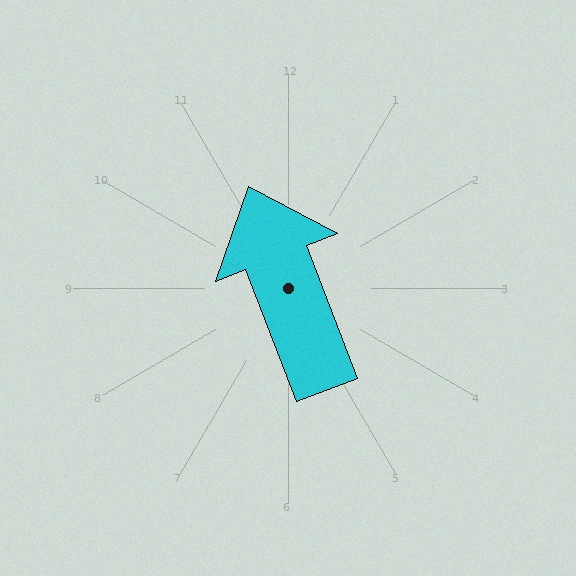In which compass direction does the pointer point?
North.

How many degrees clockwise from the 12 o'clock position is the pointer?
Approximately 339 degrees.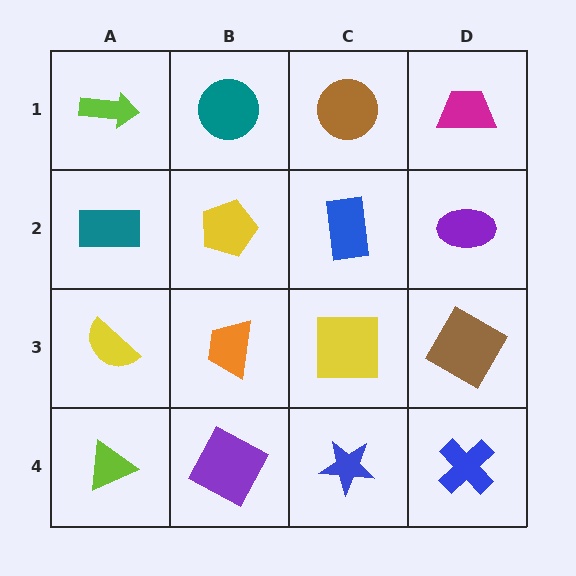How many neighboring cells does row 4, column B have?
3.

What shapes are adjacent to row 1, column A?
A teal rectangle (row 2, column A), a teal circle (row 1, column B).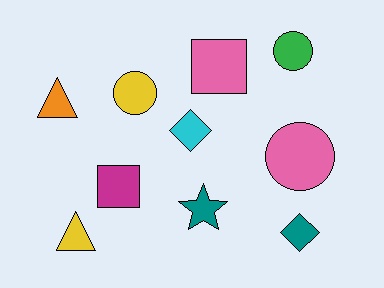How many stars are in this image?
There is 1 star.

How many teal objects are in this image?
There are 2 teal objects.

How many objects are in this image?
There are 10 objects.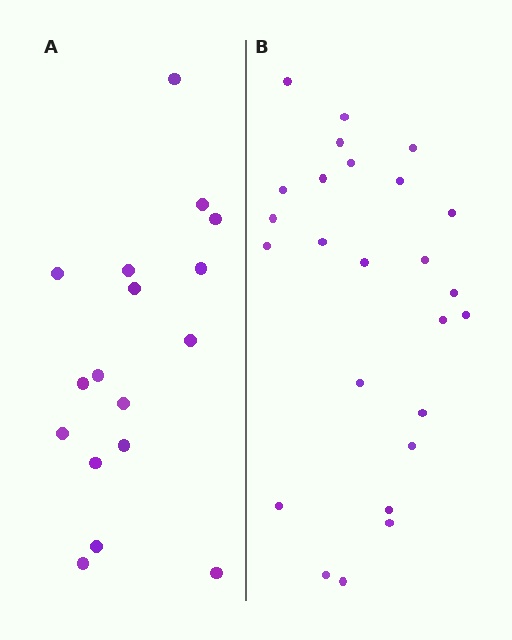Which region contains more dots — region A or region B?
Region B (the right region) has more dots.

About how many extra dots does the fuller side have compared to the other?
Region B has roughly 8 or so more dots than region A.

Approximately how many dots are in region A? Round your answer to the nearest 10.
About 20 dots. (The exact count is 17, which rounds to 20.)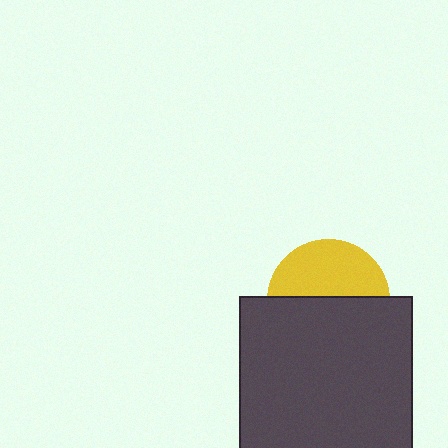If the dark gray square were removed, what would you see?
You would see the complete yellow circle.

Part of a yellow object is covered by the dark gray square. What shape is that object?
It is a circle.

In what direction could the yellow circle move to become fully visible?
The yellow circle could move up. That would shift it out from behind the dark gray square entirely.